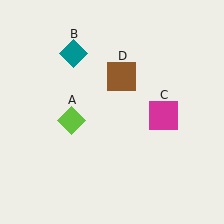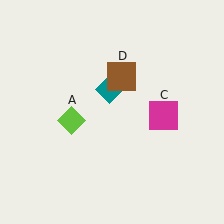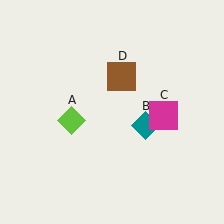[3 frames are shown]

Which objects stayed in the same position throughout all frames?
Lime diamond (object A) and magenta square (object C) and brown square (object D) remained stationary.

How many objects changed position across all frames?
1 object changed position: teal diamond (object B).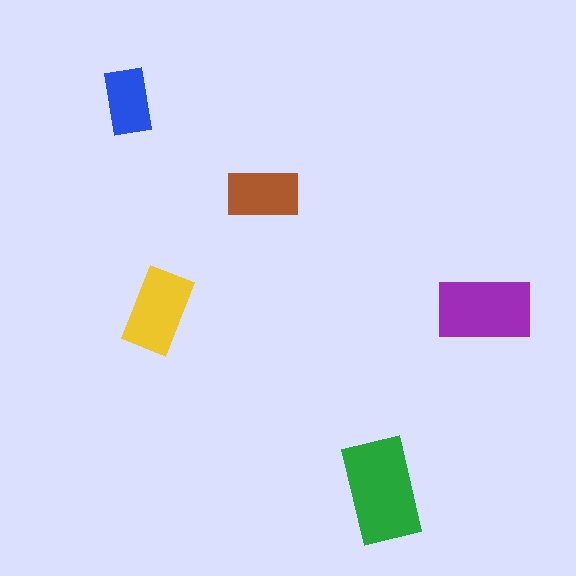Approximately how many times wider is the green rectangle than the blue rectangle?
About 1.5 times wider.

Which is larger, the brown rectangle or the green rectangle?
The green one.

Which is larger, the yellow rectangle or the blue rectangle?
The yellow one.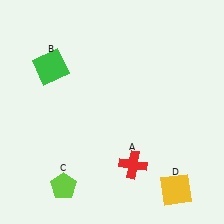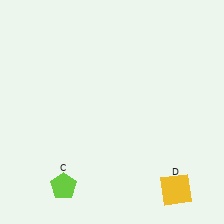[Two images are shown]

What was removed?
The red cross (A), the green square (B) were removed in Image 2.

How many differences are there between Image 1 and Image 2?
There are 2 differences between the two images.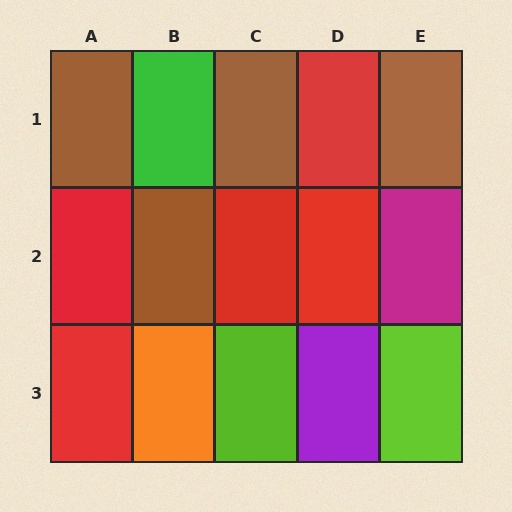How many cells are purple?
1 cell is purple.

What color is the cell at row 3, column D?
Purple.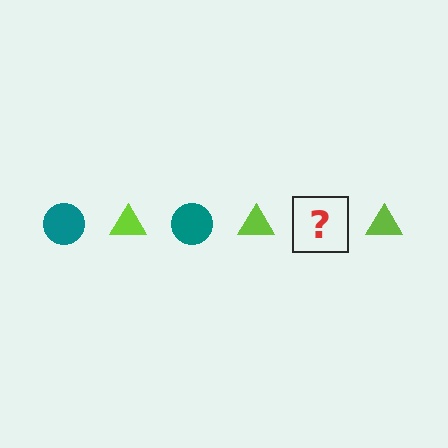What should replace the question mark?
The question mark should be replaced with a teal circle.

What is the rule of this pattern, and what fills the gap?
The rule is that the pattern alternates between teal circle and lime triangle. The gap should be filled with a teal circle.